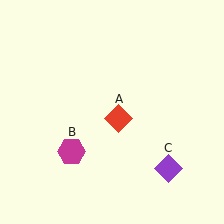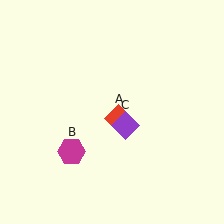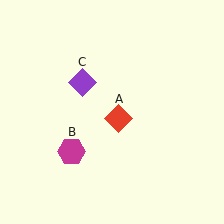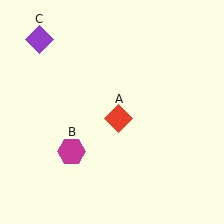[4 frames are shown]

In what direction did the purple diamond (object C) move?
The purple diamond (object C) moved up and to the left.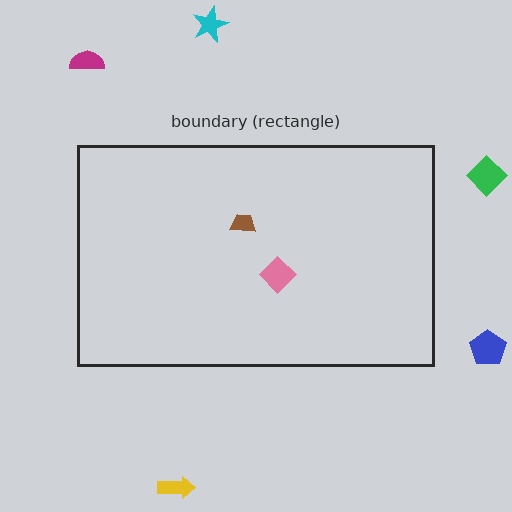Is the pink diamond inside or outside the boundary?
Inside.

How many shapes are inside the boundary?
2 inside, 5 outside.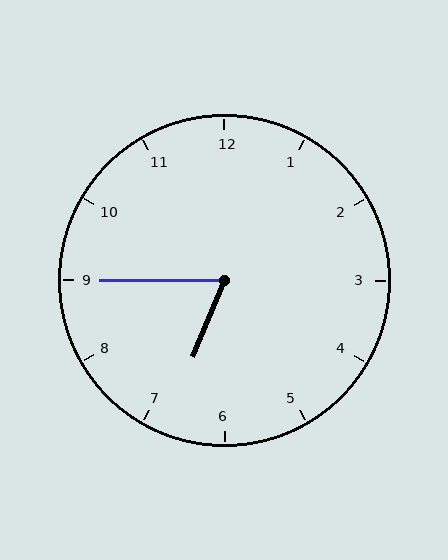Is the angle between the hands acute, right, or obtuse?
It is acute.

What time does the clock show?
6:45.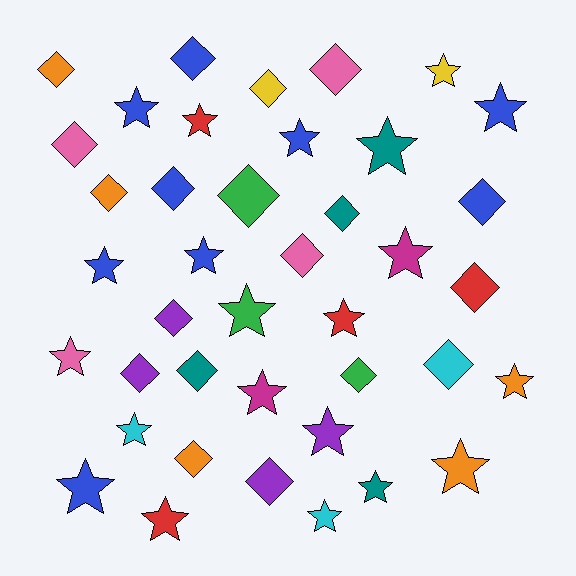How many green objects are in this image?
There are 3 green objects.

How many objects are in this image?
There are 40 objects.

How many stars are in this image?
There are 21 stars.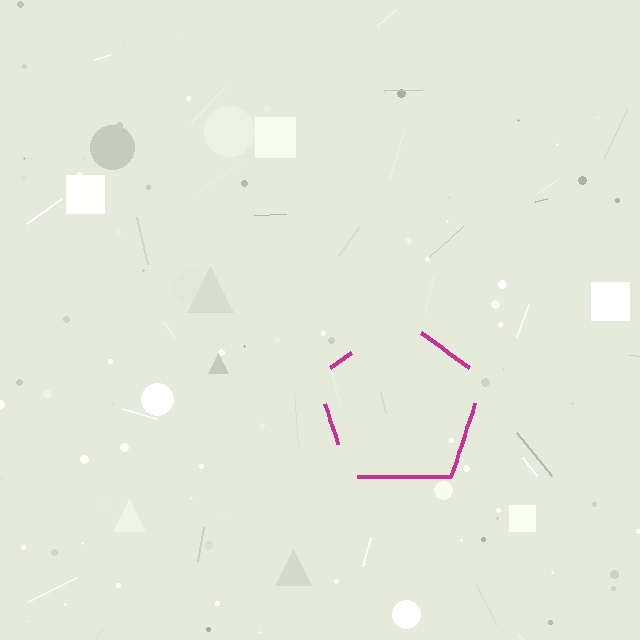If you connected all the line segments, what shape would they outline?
They would outline a pentagon.